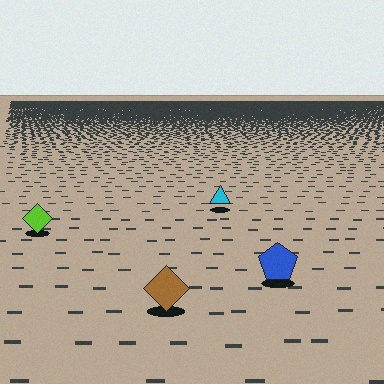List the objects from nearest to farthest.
From nearest to farthest: the brown diamond, the blue pentagon, the lime diamond, the cyan triangle.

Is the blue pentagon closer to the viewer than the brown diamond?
No. The brown diamond is closer — you can tell from the texture gradient: the ground texture is coarser near it.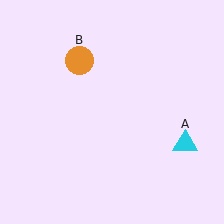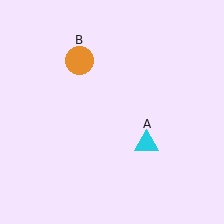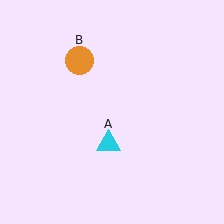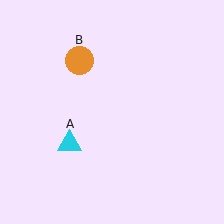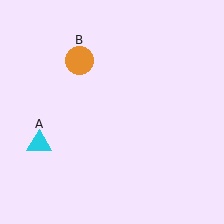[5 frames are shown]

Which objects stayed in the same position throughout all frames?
Orange circle (object B) remained stationary.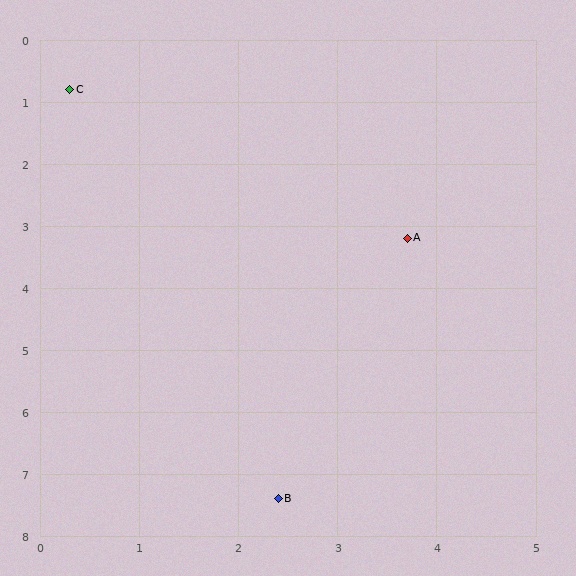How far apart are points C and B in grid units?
Points C and B are about 6.9 grid units apart.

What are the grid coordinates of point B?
Point B is at approximately (2.4, 7.4).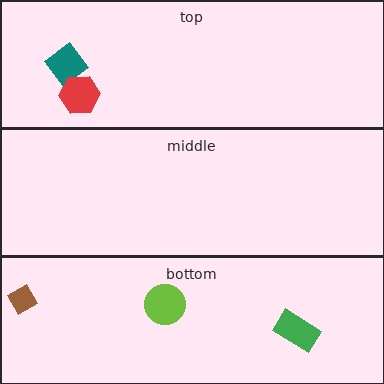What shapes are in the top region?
The teal diamond, the red hexagon.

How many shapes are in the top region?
2.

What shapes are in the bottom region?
The green rectangle, the lime circle, the brown diamond.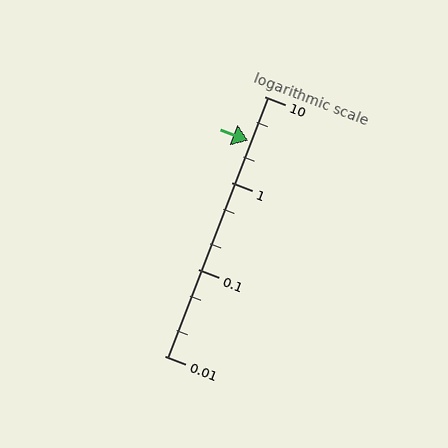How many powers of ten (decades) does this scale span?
The scale spans 3 decades, from 0.01 to 10.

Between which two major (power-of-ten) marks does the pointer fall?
The pointer is between 1 and 10.